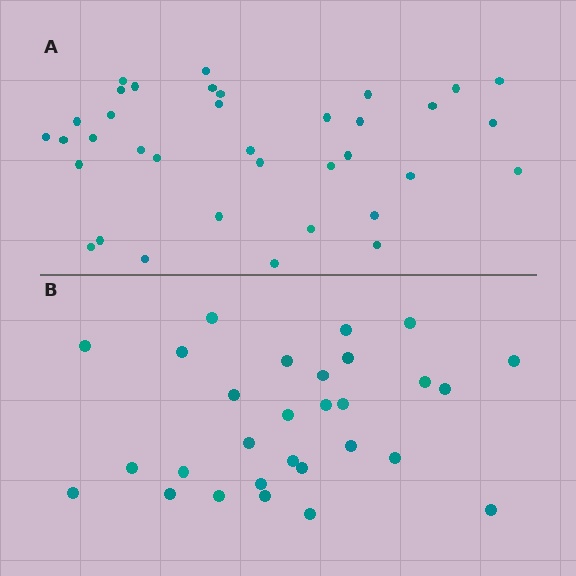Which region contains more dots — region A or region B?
Region A (the top region) has more dots.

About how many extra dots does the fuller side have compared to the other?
Region A has roughly 8 or so more dots than region B.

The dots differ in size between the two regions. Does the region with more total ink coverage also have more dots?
No. Region B has more total ink coverage because its dots are larger, but region A actually contains more individual dots. Total area can be misleading — the number of items is what matters here.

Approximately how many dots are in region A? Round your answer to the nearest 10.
About 40 dots. (The exact count is 36, which rounds to 40.)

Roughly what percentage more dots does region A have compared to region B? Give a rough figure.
About 25% more.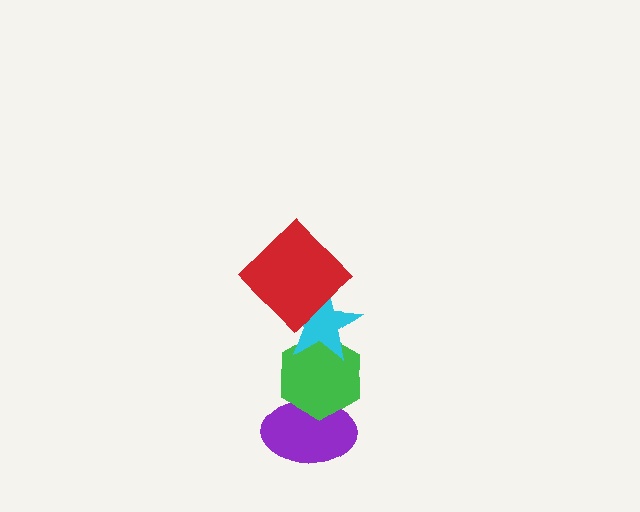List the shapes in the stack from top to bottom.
From top to bottom: the red diamond, the cyan star, the green hexagon, the purple ellipse.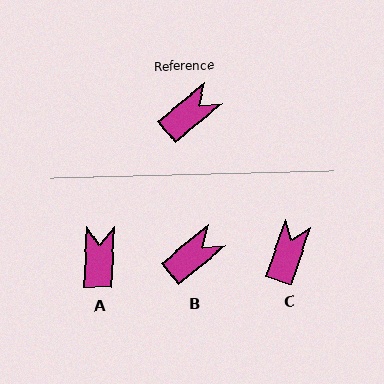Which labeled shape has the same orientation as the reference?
B.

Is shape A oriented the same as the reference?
No, it is off by about 49 degrees.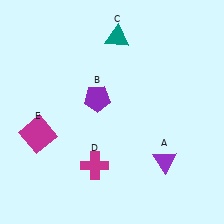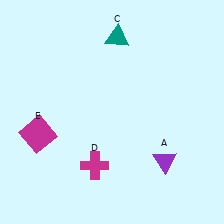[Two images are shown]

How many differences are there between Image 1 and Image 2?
There is 1 difference between the two images.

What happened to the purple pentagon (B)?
The purple pentagon (B) was removed in Image 2. It was in the top-left area of Image 1.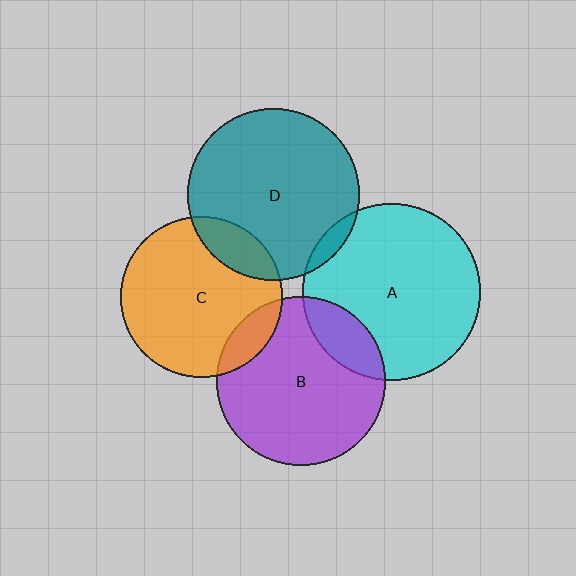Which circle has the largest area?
Circle A (cyan).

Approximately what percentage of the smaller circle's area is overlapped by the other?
Approximately 15%.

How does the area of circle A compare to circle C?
Approximately 1.2 times.